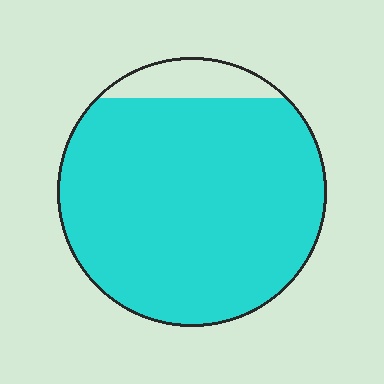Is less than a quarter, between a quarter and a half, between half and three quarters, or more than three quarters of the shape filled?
More than three quarters.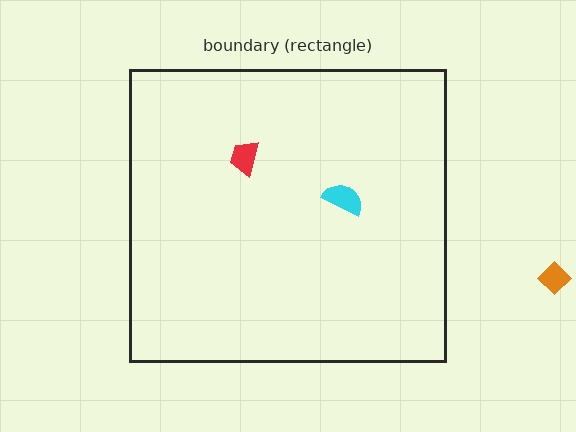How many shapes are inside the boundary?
2 inside, 1 outside.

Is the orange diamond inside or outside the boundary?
Outside.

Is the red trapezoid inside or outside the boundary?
Inside.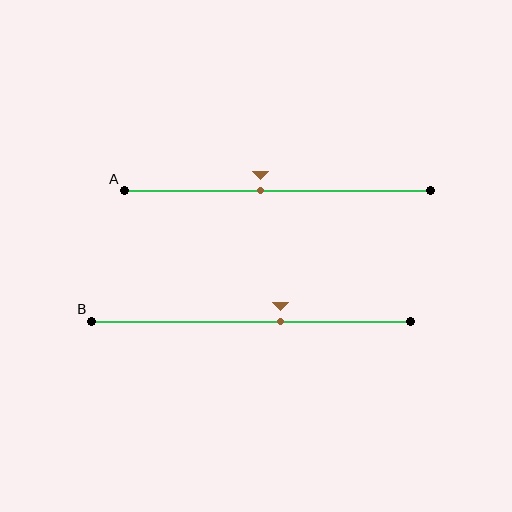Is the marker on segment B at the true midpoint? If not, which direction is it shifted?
No, the marker on segment B is shifted to the right by about 9% of the segment length.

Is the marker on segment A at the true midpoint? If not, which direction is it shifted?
No, the marker on segment A is shifted to the left by about 5% of the segment length.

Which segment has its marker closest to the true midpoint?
Segment A has its marker closest to the true midpoint.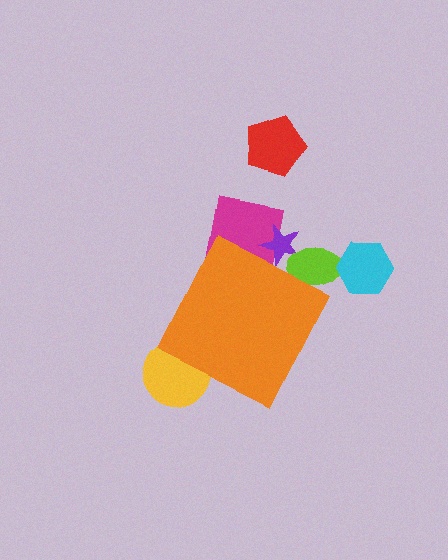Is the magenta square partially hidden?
Yes, the magenta square is partially hidden behind the orange diamond.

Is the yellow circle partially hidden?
Yes, the yellow circle is partially hidden behind the orange diamond.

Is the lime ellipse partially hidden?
Yes, the lime ellipse is partially hidden behind the orange diamond.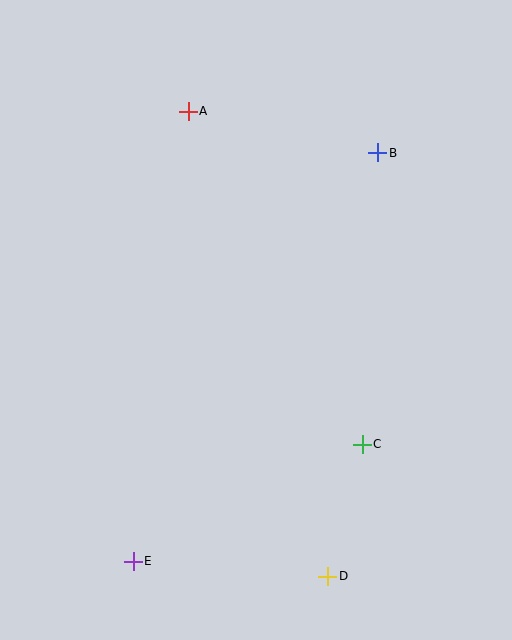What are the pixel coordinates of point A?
Point A is at (188, 111).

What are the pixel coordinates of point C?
Point C is at (362, 444).